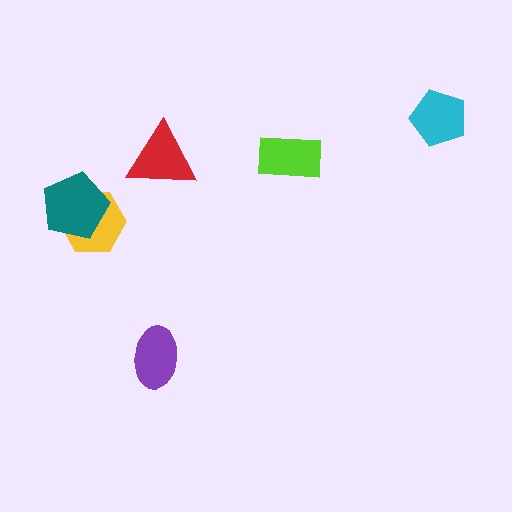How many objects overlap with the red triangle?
0 objects overlap with the red triangle.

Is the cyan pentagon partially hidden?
No, no other shape covers it.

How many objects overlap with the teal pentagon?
1 object overlaps with the teal pentagon.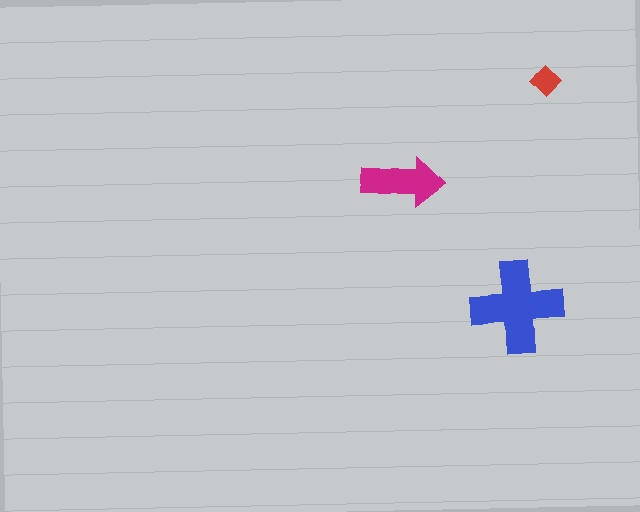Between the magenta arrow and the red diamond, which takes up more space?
The magenta arrow.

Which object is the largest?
The blue cross.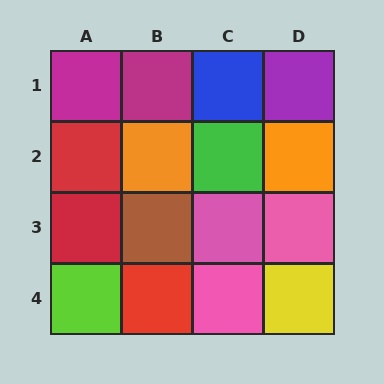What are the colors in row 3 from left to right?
Red, brown, pink, pink.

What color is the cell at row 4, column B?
Red.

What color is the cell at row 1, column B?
Magenta.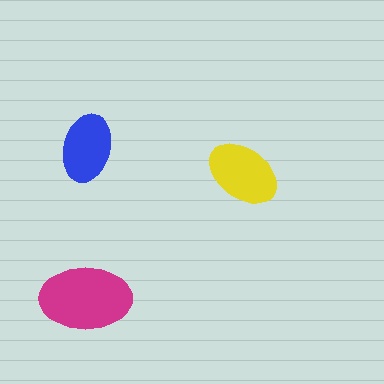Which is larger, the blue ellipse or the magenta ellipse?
The magenta one.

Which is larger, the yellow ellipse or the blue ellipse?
The yellow one.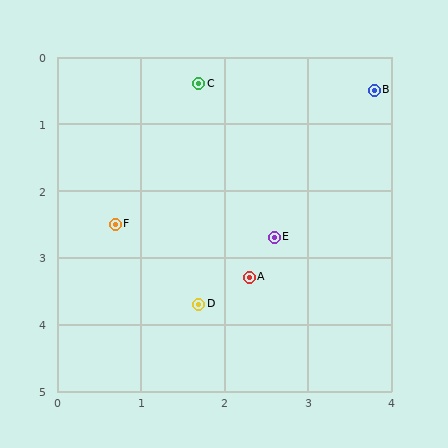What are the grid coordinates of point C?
Point C is at approximately (1.7, 0.4).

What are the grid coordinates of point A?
Point A is at approximately (2.3, 3.3).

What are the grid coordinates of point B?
Point B is at approximately (3.8, 0.5).